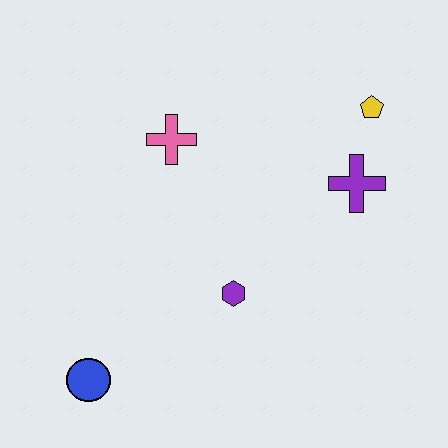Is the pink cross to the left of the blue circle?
No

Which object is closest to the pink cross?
The purple hexagon is closest to the pink cross.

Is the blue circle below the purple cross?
Yes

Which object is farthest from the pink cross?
The blue circle is farthest from the pink cross.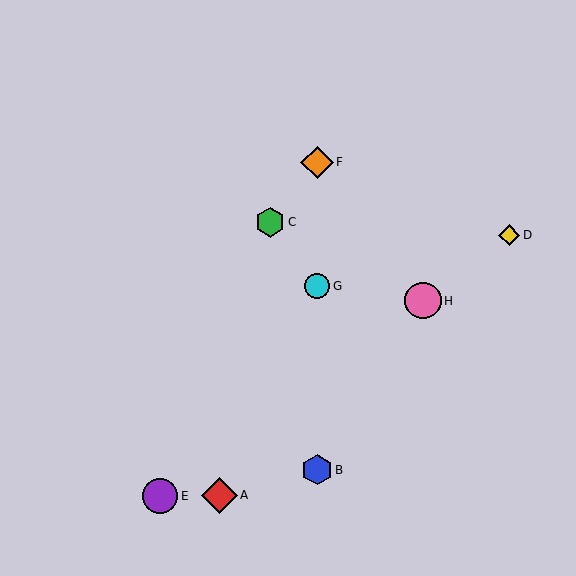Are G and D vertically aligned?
No, G is at x≈317 and D is at x≈509.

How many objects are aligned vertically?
3 objects (B, F, G) are aligned vertically.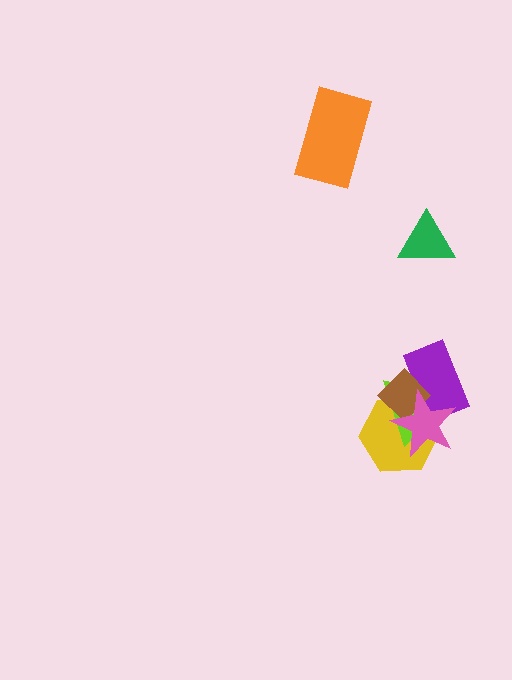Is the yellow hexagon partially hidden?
Yes, it is partially covered by another shape.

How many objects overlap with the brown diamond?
4 objects overlap with the brown diamond.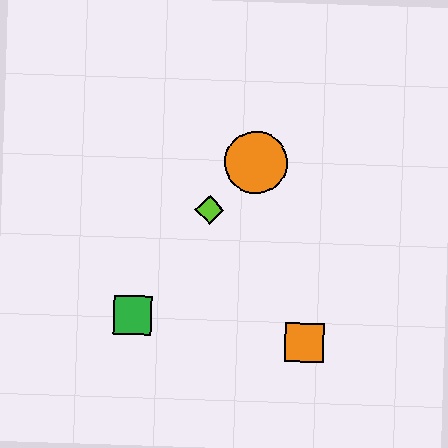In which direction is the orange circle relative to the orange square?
The orange circle is above the orange square.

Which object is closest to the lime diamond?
The orange circle is closest to the lime diamond.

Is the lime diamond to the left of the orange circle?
Yes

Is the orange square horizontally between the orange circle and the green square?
No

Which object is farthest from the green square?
The orange circle is farthest from the green square.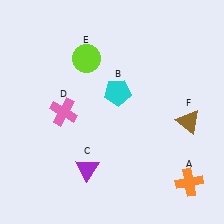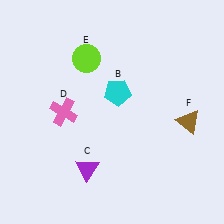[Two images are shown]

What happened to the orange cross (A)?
The orange cross (A) was removed in Image 2. It was in the bottom-right area of Image 1.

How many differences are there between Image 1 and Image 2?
There is 1 difference between the two images.